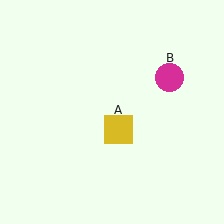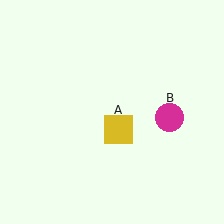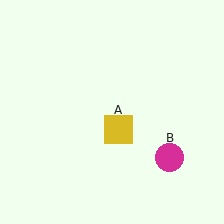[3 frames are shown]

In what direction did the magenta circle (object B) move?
The magenta circle (object B) moved down.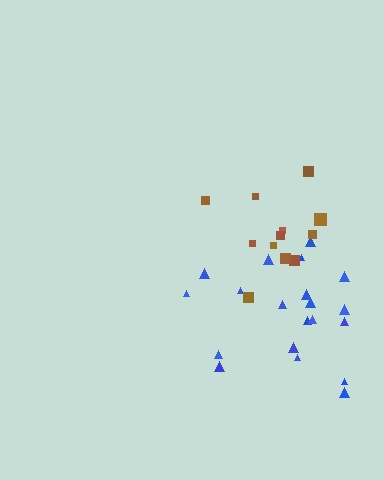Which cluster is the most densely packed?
Blue.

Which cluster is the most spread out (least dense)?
Brown.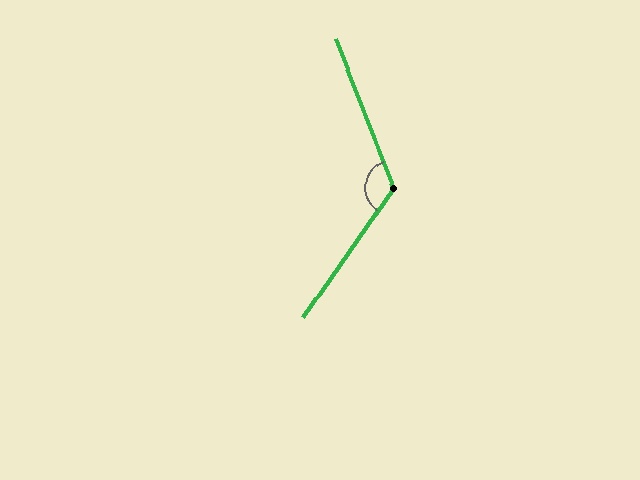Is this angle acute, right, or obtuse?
It is obtuse.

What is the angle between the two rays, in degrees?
Approximately 123 degrees.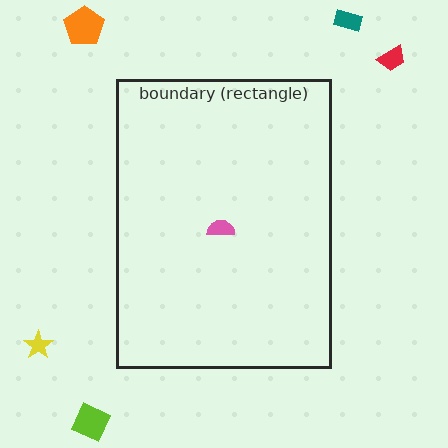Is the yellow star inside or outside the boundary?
Outside.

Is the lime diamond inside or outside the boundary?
Outside.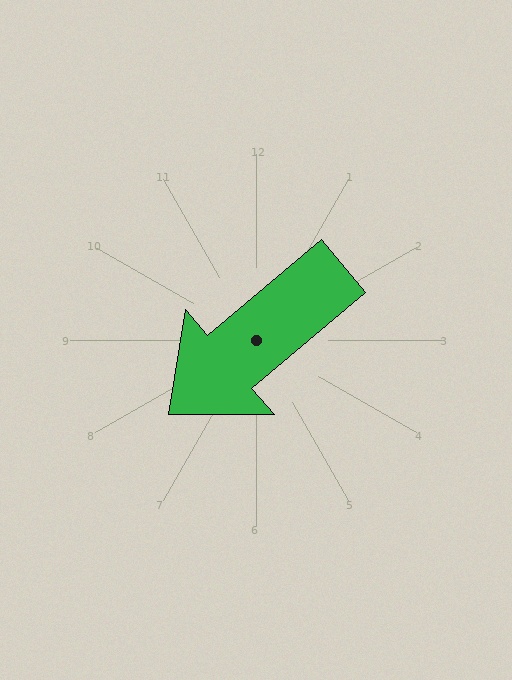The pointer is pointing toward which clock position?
Roughly 8 o'clock.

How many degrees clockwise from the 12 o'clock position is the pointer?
Approximately 230 degrees.